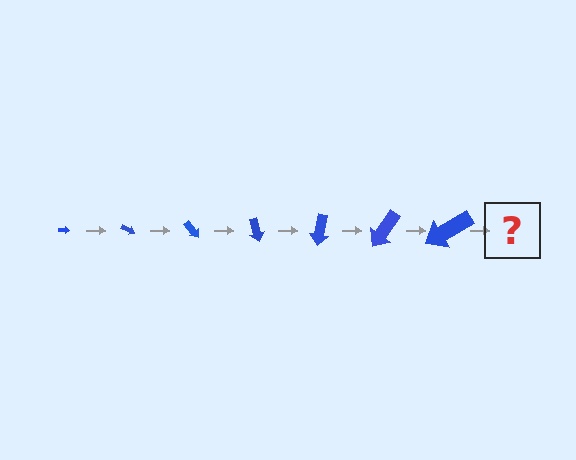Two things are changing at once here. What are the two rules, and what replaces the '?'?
The two rules are that the arrow grows larger each step and it rotates 25 degrees each step. The '?' should be an arrow, larger than the previous one and rotated 175 degrees from the start.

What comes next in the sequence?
The next element should be an arrow, larger than the previous one and rotated 175 degrees from the start.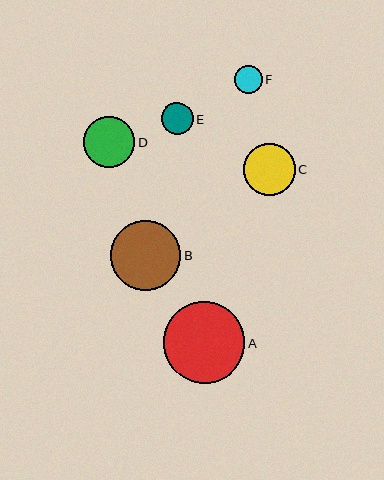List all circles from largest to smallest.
From largest to smallest: A, B, C, D, E, F.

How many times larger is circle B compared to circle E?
Circle B is approximately 2.2 times the size of circle E.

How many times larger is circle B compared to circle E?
Circle B is approximately 2.2 times the size of circle E.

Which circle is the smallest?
Circle F is the smallest with a size of approximately 28 pixels.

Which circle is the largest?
Circle A is the largest with a size of approximately 81 pixels.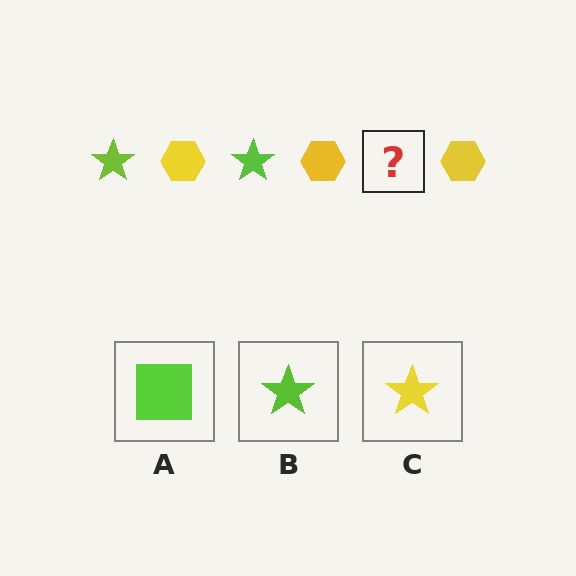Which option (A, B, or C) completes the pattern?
B.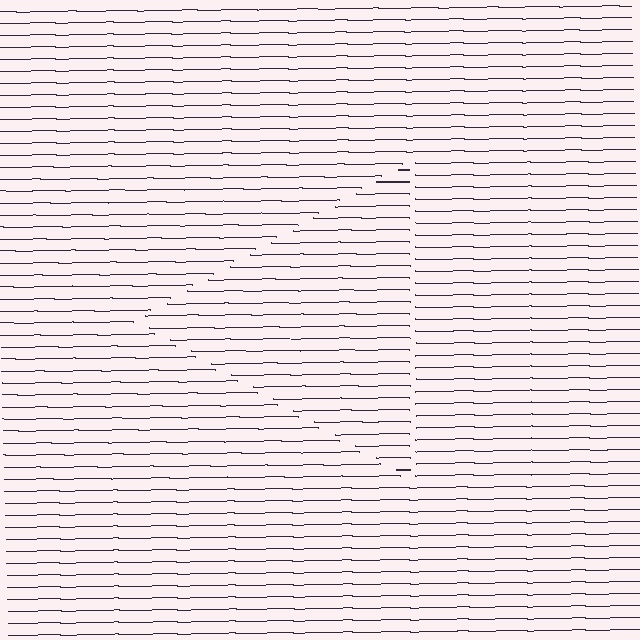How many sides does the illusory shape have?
3 sides — the line-ends trace a triangle.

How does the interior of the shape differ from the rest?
The interior of the shape contains the same grating, shifted by half a period — the contour is defined by the phase discontinuity where line-ends from the inner and outer gratings abut.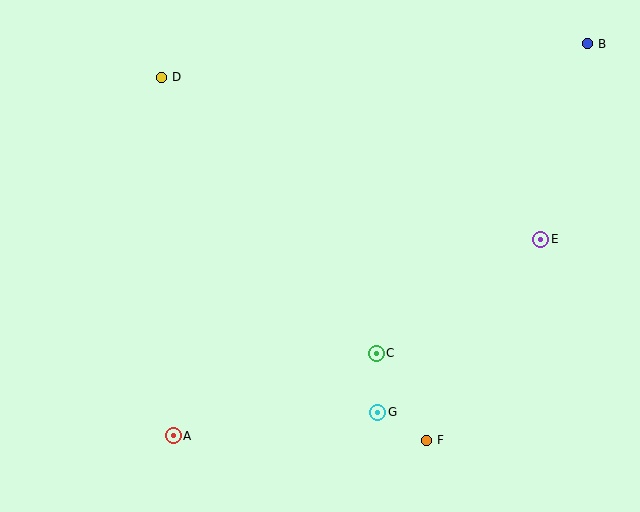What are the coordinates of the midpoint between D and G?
The midpoint between D and G is at (270, 245).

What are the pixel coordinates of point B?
Point B is at (588, 44).